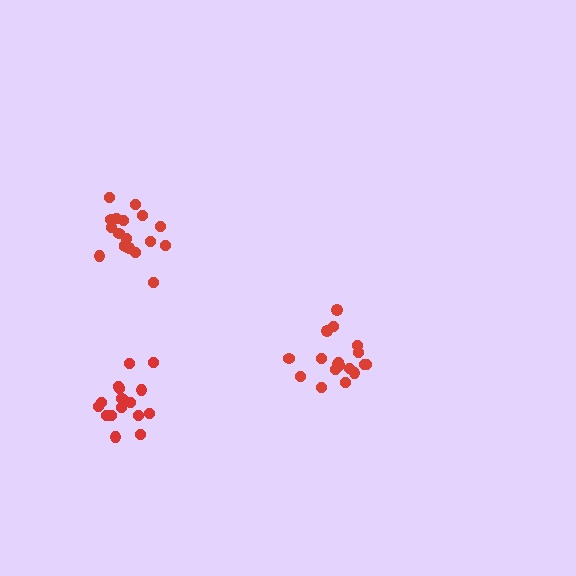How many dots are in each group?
Group 1: 19 dots, Group 2: 18 dots, Group 3: 16 dots (53 total).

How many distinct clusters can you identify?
There are 3 distinct clusters.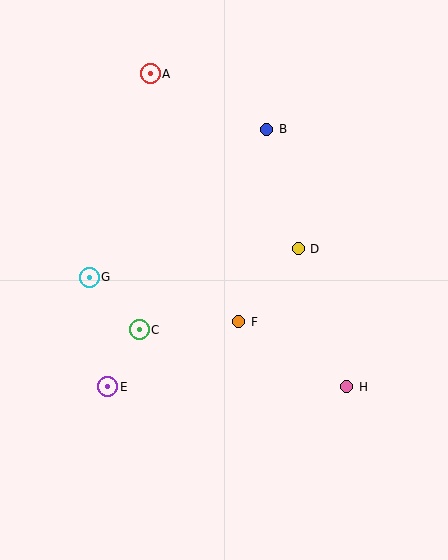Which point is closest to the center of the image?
Point F at (239, 322) is closest to the center.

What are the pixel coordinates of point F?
Point F is at (239, 322).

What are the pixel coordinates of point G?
Point G is at (89, 277).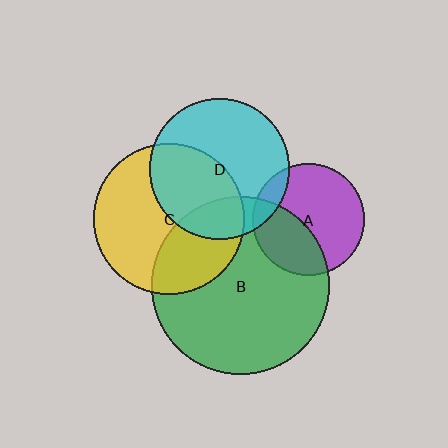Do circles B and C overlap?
Yes.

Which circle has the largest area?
Circle B (green).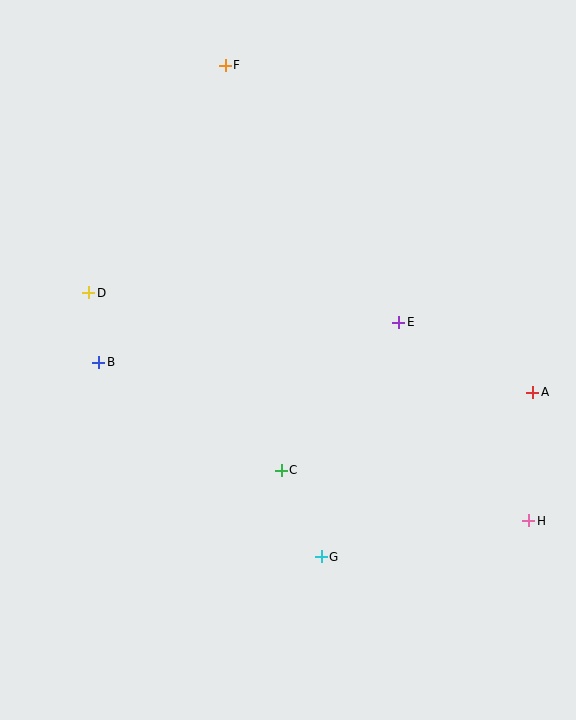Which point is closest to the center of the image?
Point C at (281, 470) is closest to the center.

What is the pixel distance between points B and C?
The distance between B and C is 212 pixels.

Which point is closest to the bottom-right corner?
Point H is closest to the bottom-right corner.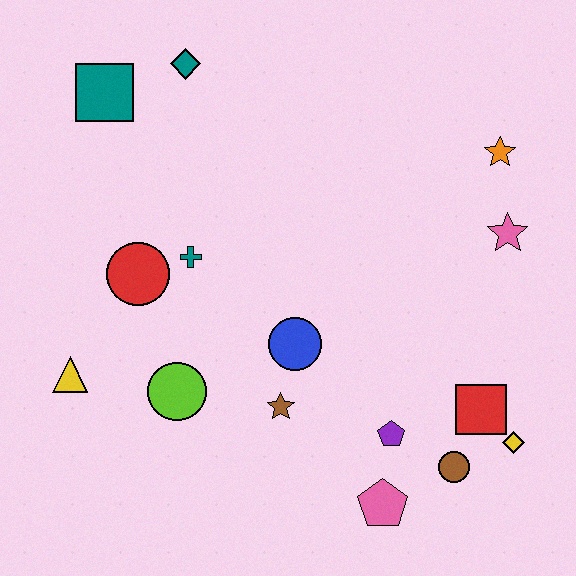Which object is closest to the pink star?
The orange star is closest to the pink star.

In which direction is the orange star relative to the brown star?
The orange star is above the brown star.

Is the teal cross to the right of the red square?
No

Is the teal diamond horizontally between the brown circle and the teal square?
Yes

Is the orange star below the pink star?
No